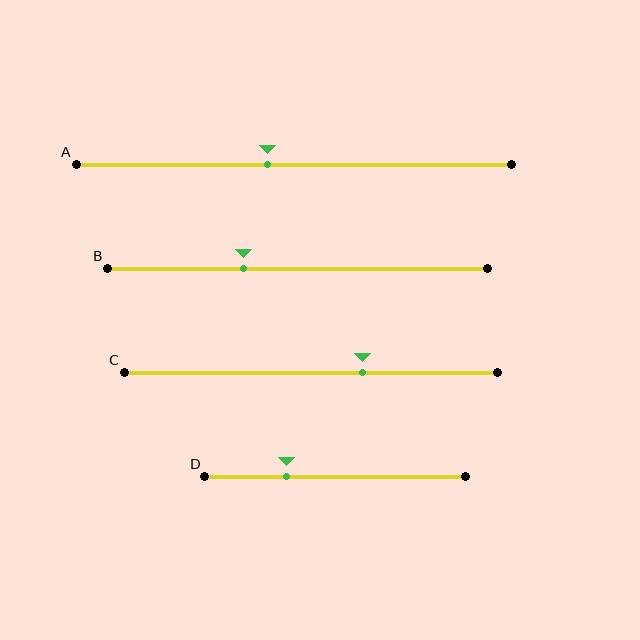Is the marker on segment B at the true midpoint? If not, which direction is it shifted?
No, the marker on segment B is shifted to the left by about 14% of the segment length.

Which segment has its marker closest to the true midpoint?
Segment A has its marker closest to the true midpoint.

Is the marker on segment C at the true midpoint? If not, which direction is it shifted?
No, the marker on segment C is shifted to the right by about 14% of the segment length.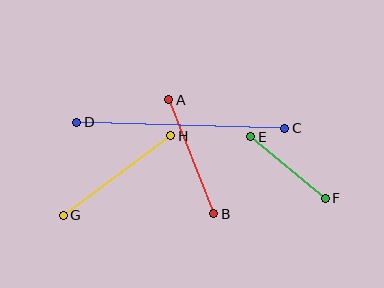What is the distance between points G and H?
The distance is approximately 134 pixels.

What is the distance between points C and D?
The distance is approximately 208 pixels.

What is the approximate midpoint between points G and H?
The midpoint is at approximately (117, 175) pixels.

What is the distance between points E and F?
The distance is approximately 97 pixels.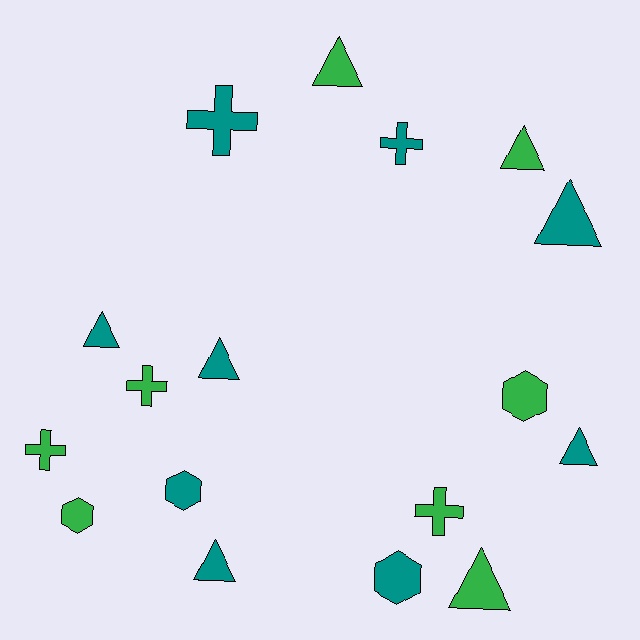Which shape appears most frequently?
Triangle, with 8 objects.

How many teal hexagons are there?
There are 2 teal hexagons.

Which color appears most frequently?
Teal, with 9 objects.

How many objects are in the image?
There are 17 objects.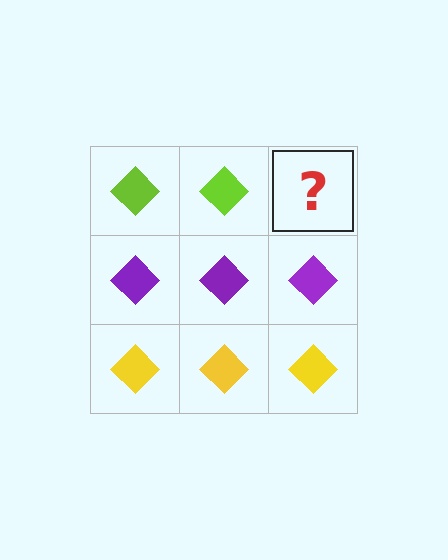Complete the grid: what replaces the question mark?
The question mark should be replaced with a lime diamond.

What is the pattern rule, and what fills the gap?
The rule is that each row has a consistent color. The gap should be filled with a lime diamond.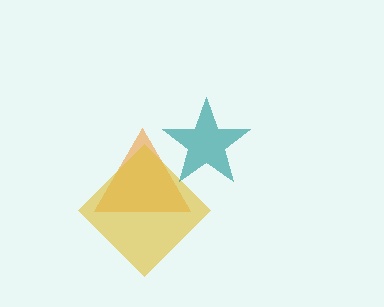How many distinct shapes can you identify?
There are 3 distinct shapes: an orange triangle, a yellow diamond, a teal star.